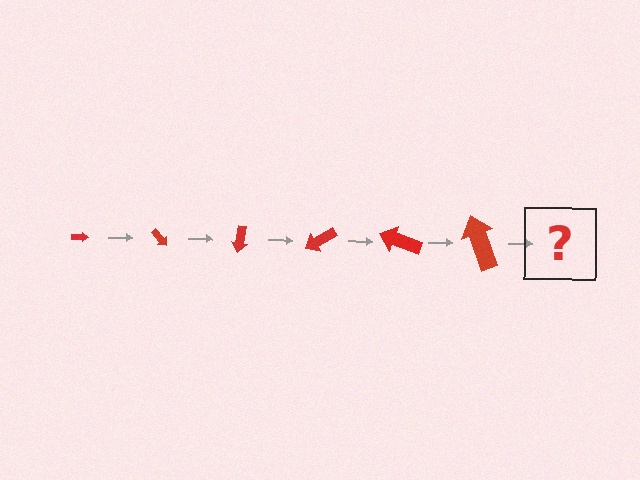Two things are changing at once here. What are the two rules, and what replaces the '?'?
The two rules are that the arrow grows larger each step and it rotates 50 degrees each step. The '?' should be an arrow, larger than the previous one and rotated 300 degrees from the start.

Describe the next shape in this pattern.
It should be an arrow, larger than the previous one and rotated 300 degrees from the start.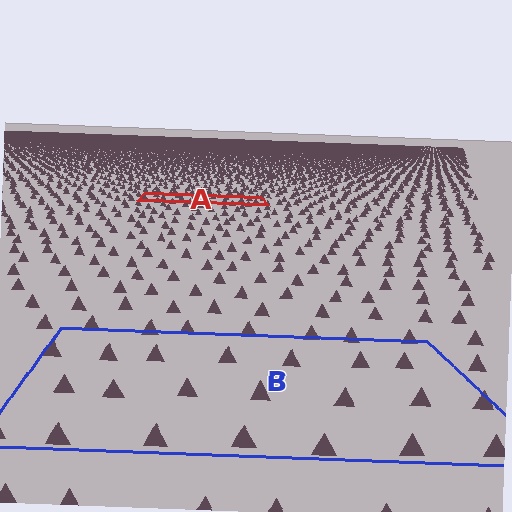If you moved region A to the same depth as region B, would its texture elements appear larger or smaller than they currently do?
They would appear larger. At a closer depth, the same texture elements are projected at a bigger on-screen size.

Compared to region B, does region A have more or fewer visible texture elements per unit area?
Region A has more texture elements per unit area — they are packed more densely because it is farther away.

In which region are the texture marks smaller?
The texture marks are smaller in region A, because it is farther away.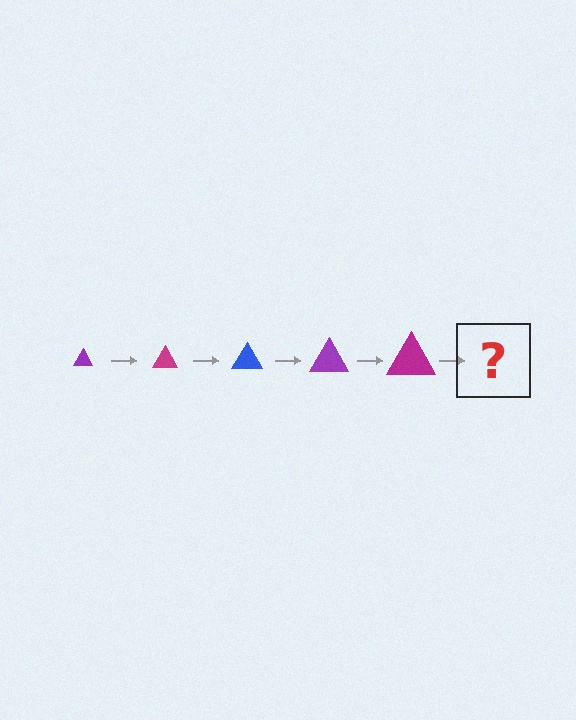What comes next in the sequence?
The next element should be a blue triangle, larger than the previous one.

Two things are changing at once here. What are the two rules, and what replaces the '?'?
The two rules are that the triangle grows larger each step and the color cycles through purple, magenta, and blue. The '?' should be a blue triangle, larger than the previous one.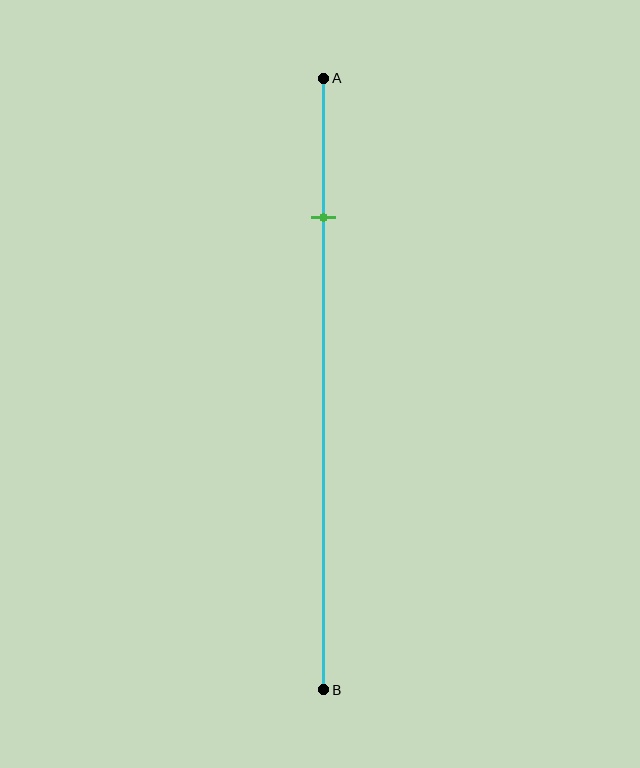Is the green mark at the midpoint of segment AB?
No, the mark is at about 25% from A, not at the 50% midpoint.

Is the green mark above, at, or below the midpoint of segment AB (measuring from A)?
The green mark is above the midpoint of segment AB.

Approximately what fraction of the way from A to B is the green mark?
The green mark is approximately 25% of the way from A to B.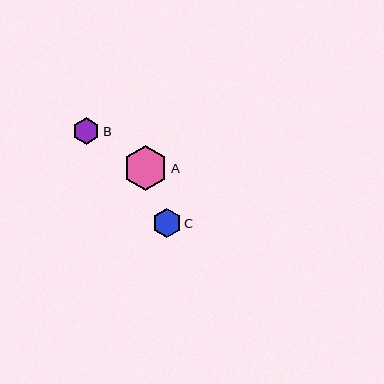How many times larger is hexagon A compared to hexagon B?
Hexagon A is approximately 1.6 times the size of hexagon B.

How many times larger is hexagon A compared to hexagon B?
Hexagon A is approximately 1.6 times the size of hexagon B.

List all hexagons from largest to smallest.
From largest to smallest: A, C, B.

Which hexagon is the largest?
Hexagon A is the largest with a size of approximately 44 pixels.